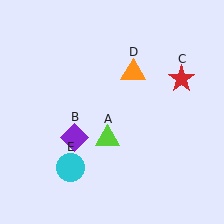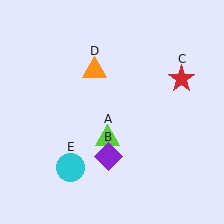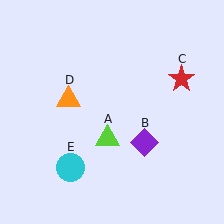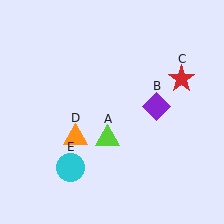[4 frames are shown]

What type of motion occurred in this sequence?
The purple diamond (object B), orange triangle (object D) rotated counterclockwise around the center of the scene.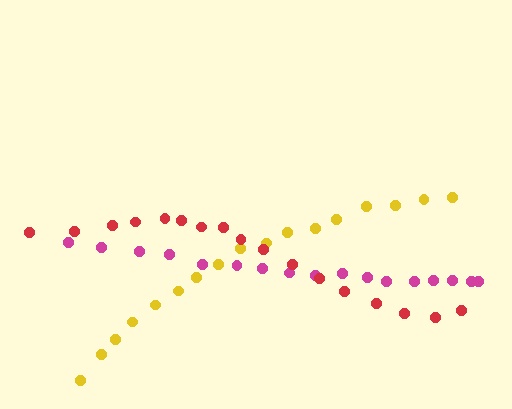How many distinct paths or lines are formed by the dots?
There are 3 distinct paths.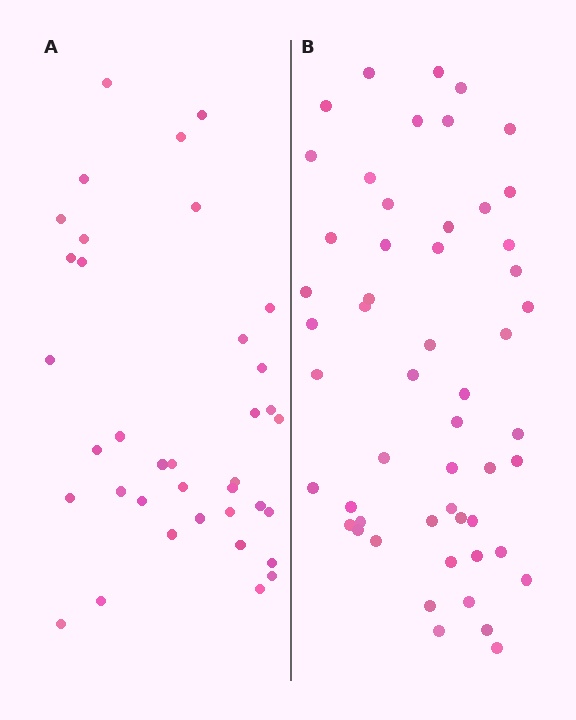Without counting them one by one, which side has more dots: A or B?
Region B (the right region) has more dots.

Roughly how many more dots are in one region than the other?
Region B has approximately 15 more dots than region A.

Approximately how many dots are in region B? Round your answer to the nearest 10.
About 50 dots. (The exact count is 53, which rounds to 50.)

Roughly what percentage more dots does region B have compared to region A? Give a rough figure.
About 45% more.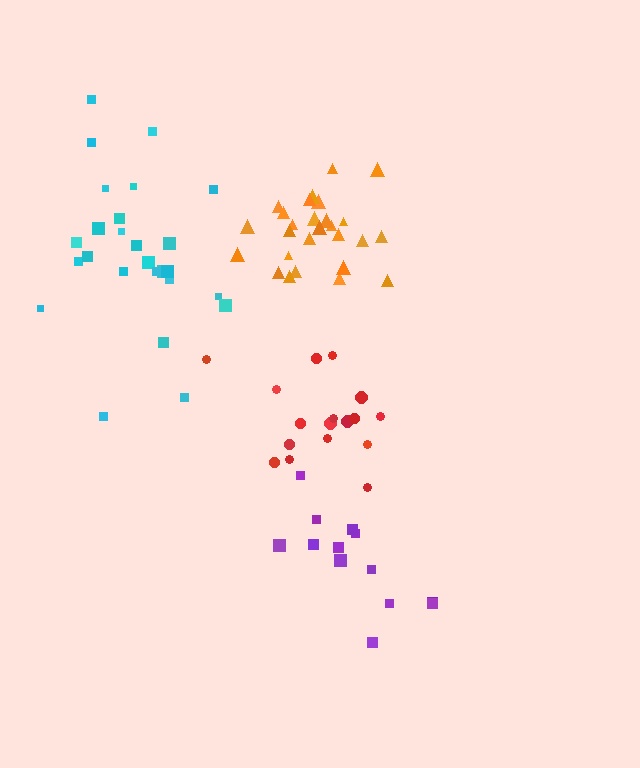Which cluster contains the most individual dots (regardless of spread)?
Cyan (27).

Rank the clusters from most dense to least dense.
orange, red, cyan, purple.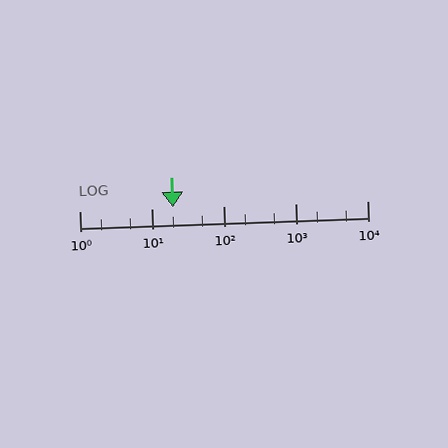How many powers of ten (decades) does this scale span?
The scale spans 4 decades, from 1 to 10000.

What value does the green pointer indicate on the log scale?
The pointer indicates approximately 20.